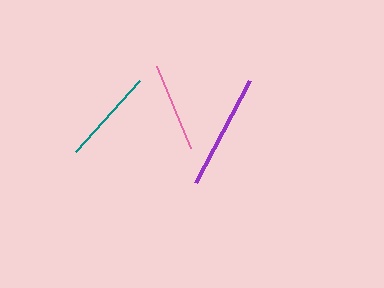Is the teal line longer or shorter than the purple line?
The purple line is longer than the teal line.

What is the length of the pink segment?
The pink segment is approximately 89 pixels long.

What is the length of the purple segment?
The purple segment is approximately 115 pixels long.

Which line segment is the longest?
The purple line is the longest at approximately 115 pixels.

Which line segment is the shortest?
The pink line is the shortest at approximately 89 pixels.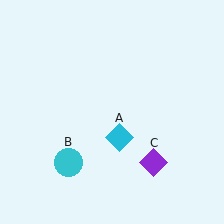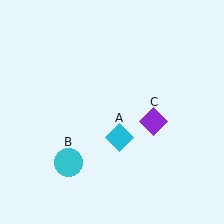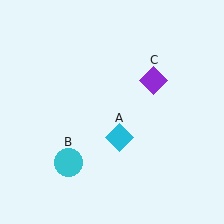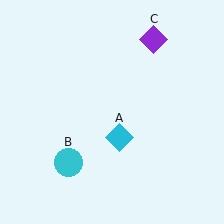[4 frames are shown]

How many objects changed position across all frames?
1 object changed position: purple diamond (object C).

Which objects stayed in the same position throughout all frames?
Cyan diamond (object A) and cyan circle (object B) remained stationary.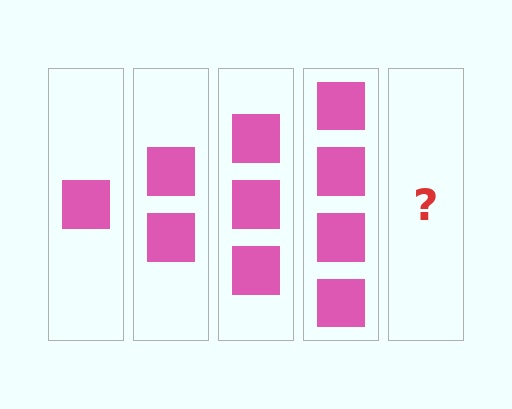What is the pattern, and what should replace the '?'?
The pattern is that each step adds one more square. The '?' should be 5 squares.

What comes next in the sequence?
The next element should be 5 squares.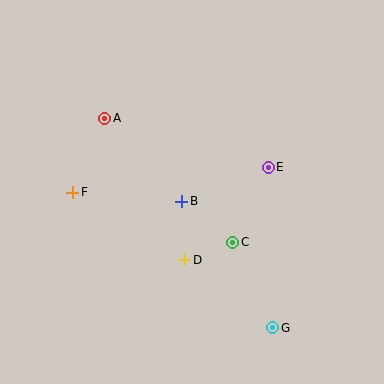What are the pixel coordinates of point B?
Point B is at (182, 201).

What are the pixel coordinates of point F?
Point F is at (73, 192).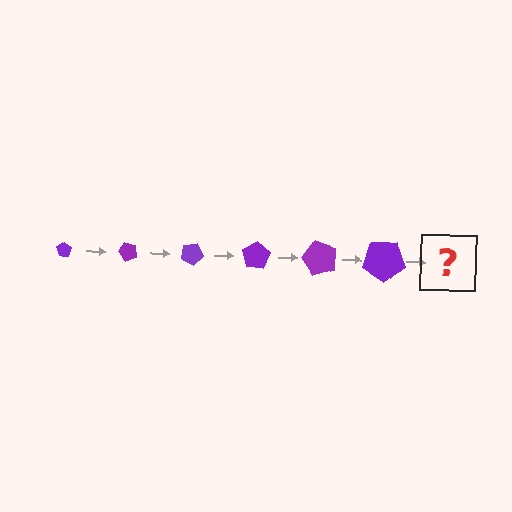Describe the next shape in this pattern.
It should be a pentagon, larger than the previous one and rotated 300 degrees from the start.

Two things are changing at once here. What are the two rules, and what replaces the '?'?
The two rules are that the pentagon grows larger each step and it rotates 50 degrees each step. The '?' should be a pentagon, larger than the previous one and rotated 300 degrees from the start.